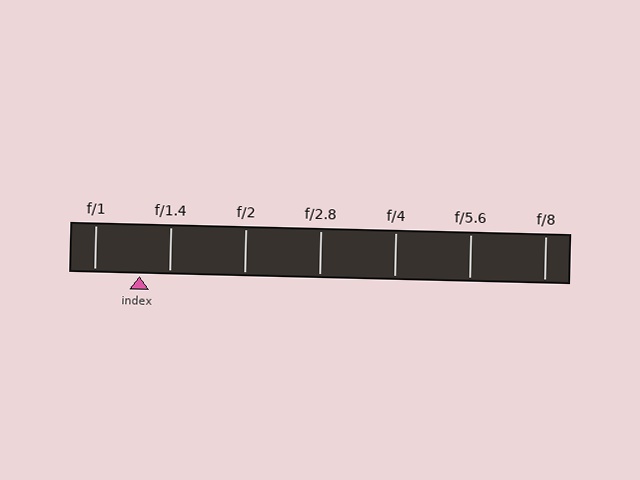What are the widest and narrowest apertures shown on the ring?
The widest aperture shown is f/1 and the narrowest is f/8.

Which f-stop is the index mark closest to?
The index mark is closest to f/1.4.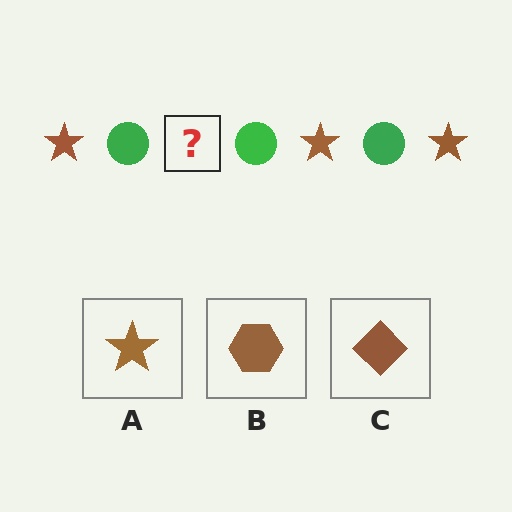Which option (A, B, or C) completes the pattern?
A.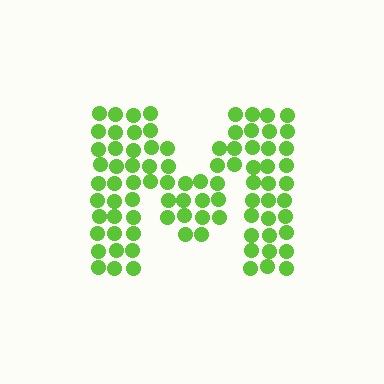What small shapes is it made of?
It is made of small circles.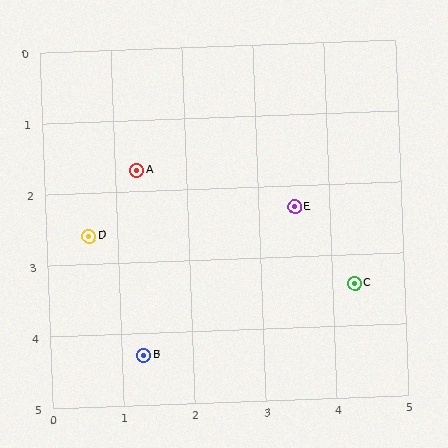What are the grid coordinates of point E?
Point E is at approximately (3.5, 2.3).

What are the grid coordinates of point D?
Point D is at approximately (0.6, 2.6).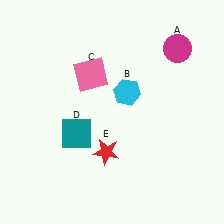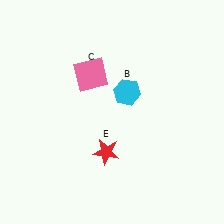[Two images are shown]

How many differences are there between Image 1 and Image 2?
There are 2 differences between the two images.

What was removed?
The teal square (D), the magenta circle (A) were removed in Image 2.